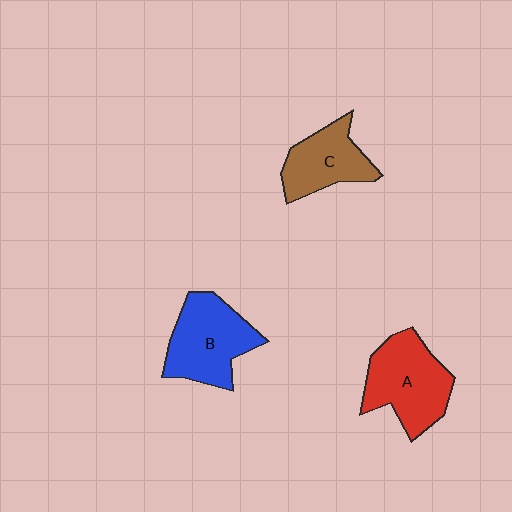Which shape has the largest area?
Shape A (red).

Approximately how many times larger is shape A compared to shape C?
Approximately 1.3 times.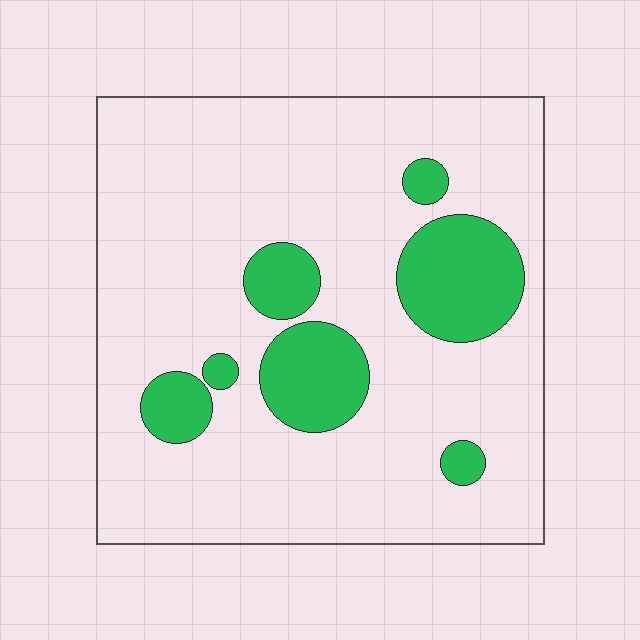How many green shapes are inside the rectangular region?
7.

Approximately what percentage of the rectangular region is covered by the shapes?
Approximately 20%.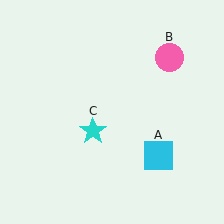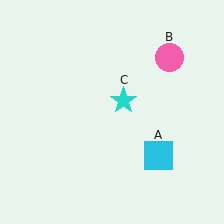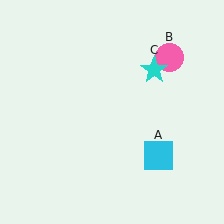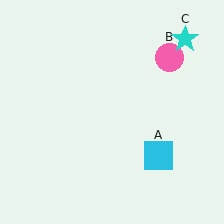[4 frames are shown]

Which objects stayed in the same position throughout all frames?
Cyan square (object A) and pink circle (object B) remained stationary.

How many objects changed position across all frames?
1 object changed position: cyan star (object C).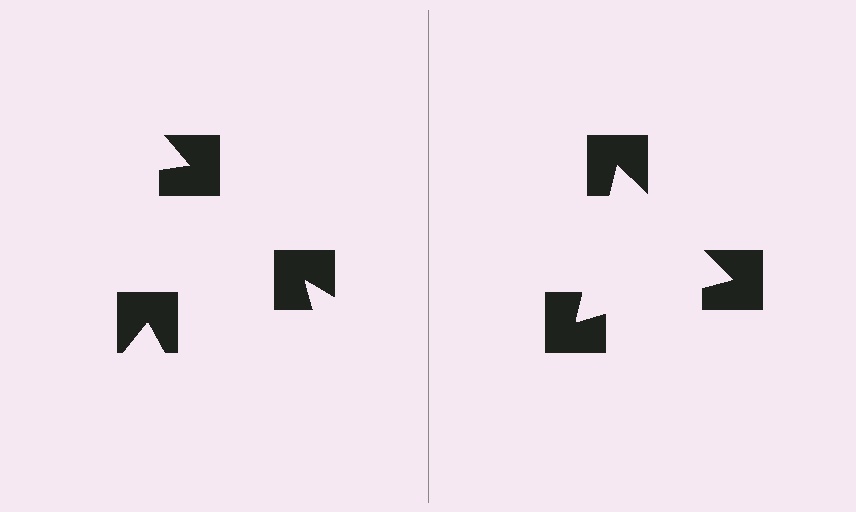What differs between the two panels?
The notched squares are positioned identically on both sides; only the wedge orientations differ. On the right they align to a triangle; on the left they are misaligned.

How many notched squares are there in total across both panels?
6 — 3 on each side.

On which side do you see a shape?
An illusory triangle appears on the right side. On the left side the wedge cuts are rotated, so no coherent shape forms.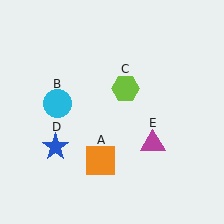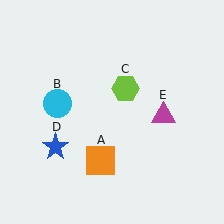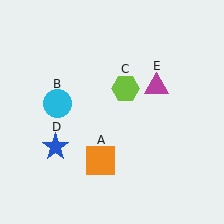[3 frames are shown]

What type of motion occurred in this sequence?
The magenta triangle (object E) rotated counterclockwise around the center of the scene.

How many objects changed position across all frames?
1 object changed position: magenta triangle (object E).